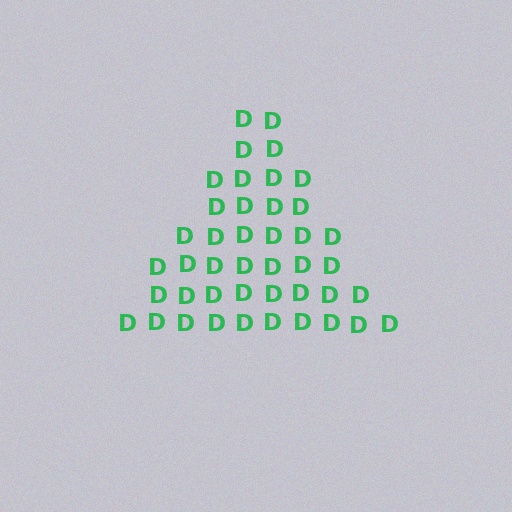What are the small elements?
The small elements are letter D's.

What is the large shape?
The large shape is a triangle.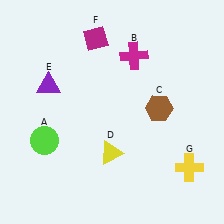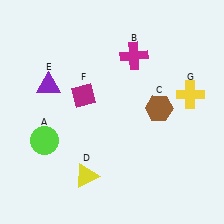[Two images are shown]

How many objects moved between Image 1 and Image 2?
3 objects moved between the two images.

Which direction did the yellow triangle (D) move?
The yellow triangle (D) moved left.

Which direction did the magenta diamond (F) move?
The magenta diamond (F) moved down.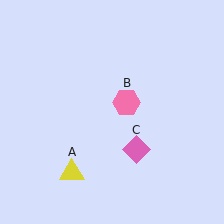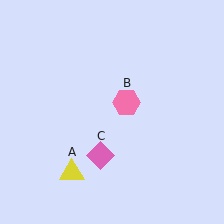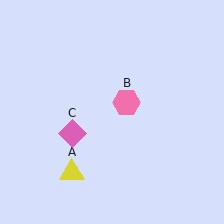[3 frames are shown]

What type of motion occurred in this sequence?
The pink diamond (object C) rotated clockwise around the center of the scene.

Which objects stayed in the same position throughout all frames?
Yellow triangle (object A) and pink hexagon (object B) remained stationary.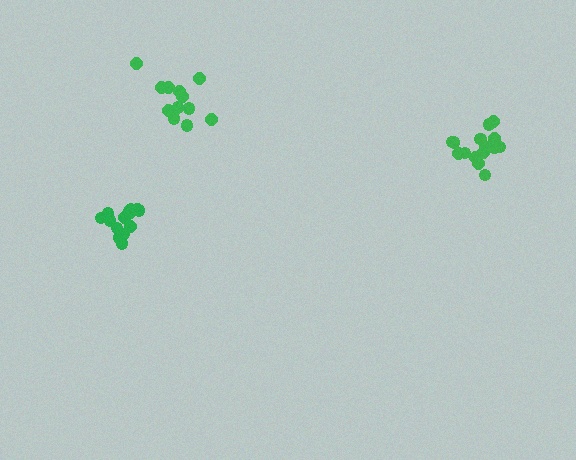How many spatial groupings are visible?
There are 3 spatial groupings.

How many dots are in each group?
Group 1: 17 dots, Group 2: 12 dots, Group 3: 16 dots (45 total).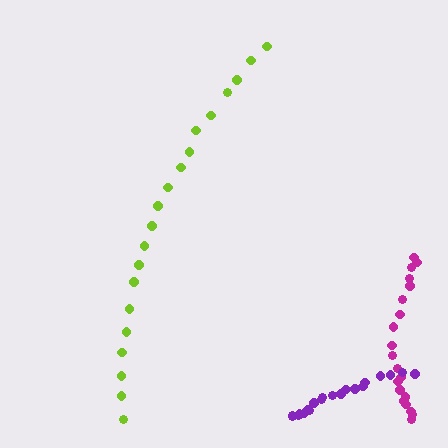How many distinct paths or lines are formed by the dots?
There are 3 distinct paths.